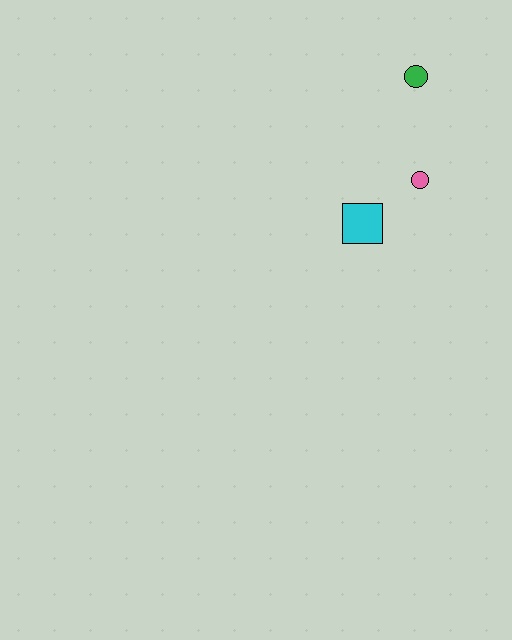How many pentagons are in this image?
There are no pentagons.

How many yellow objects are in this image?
There are no yellow objects.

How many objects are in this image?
There are 3 objects.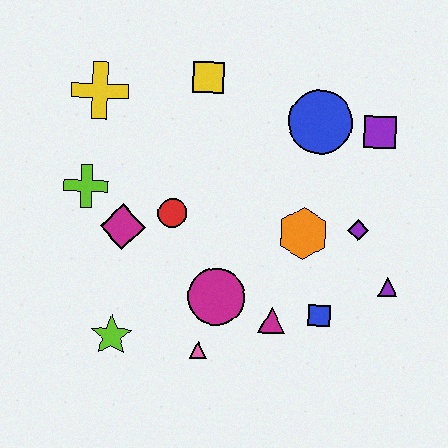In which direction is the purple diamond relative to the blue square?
The purple diamond is above the blue square.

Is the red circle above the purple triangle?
Yes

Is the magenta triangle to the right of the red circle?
Yes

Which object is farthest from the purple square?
The lime star is farthest from the purple square.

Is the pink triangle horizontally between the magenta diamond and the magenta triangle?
Yes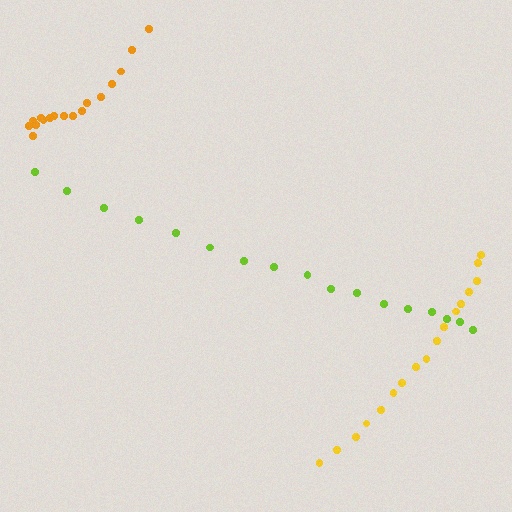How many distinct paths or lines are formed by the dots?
There are 3 distinct paths.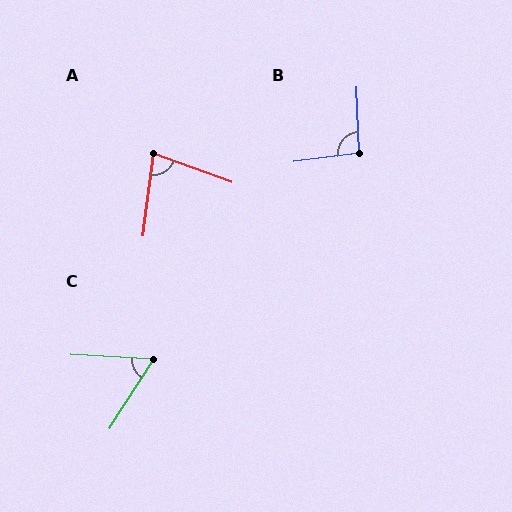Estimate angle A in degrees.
Approximately 78 degrees.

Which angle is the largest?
B, at approximately 96 degrees.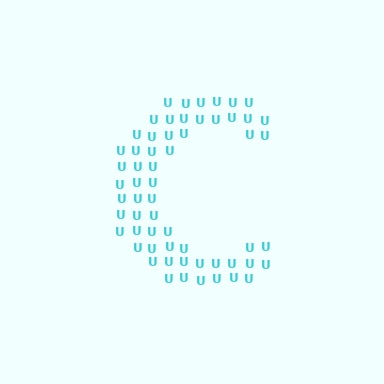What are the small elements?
The small elements are letter U's.